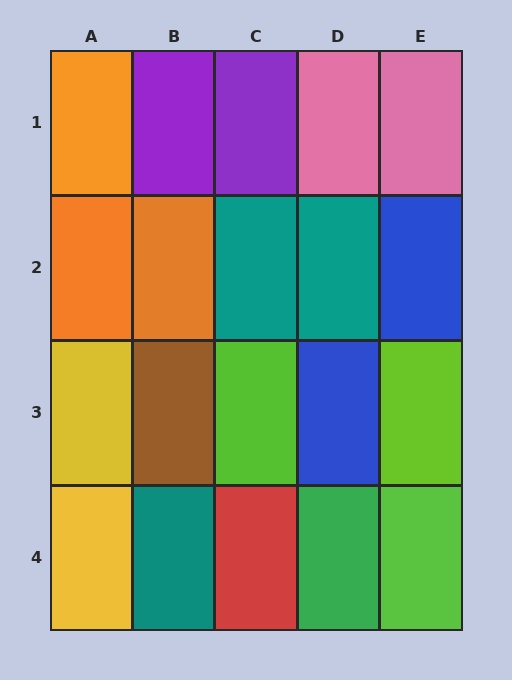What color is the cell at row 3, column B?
Brown.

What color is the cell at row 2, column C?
Teal.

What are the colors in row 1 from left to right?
Orange, purple, purple, pink, pink.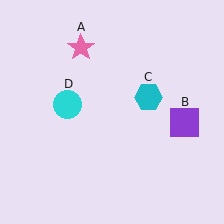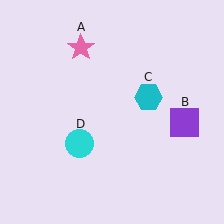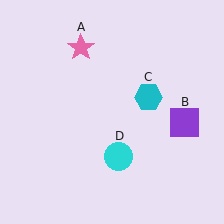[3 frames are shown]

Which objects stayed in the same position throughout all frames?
Pink star (object A) and purple square (object B) and cyan hexagon (object C) remained stationary.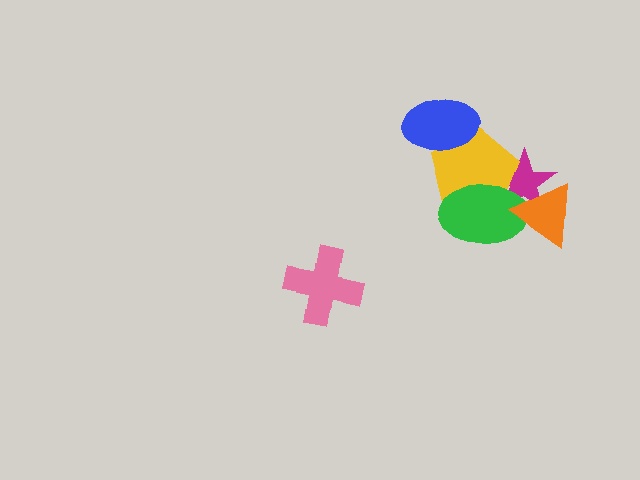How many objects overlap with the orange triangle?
2 objects overlap with the orange triangle.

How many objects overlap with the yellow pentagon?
3 objects overlap with the yellow pentagon.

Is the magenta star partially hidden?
Yes, it is partially covered by another shape.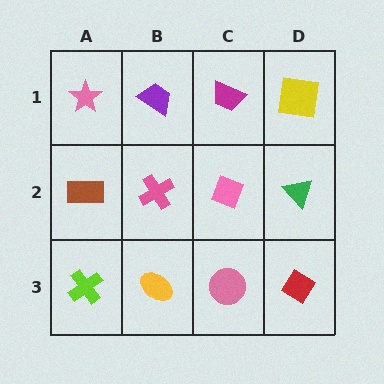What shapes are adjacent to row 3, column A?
A brown rectangle (row 2, column A), a yellow ellipse (row 3, column B).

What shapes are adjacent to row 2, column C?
A magenta trapezoid (row 1, column C), a pink circle (row 3, column C), a pink cross (row 2, column B), a green triangle (row 2, column D).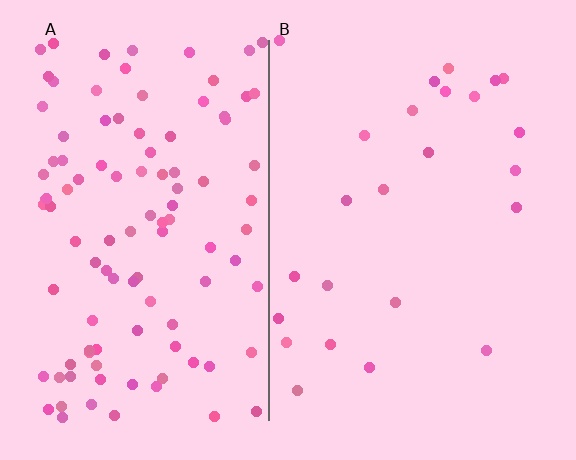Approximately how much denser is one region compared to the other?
Approximately 4.4× — region A over region B.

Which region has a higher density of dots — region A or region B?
A (the left).